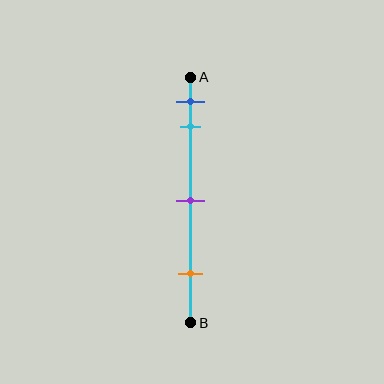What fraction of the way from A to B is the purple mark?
The purple mark is approximately 50% (0.5) of the way from A to B.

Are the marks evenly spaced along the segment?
No, the marks are not evenly spaced.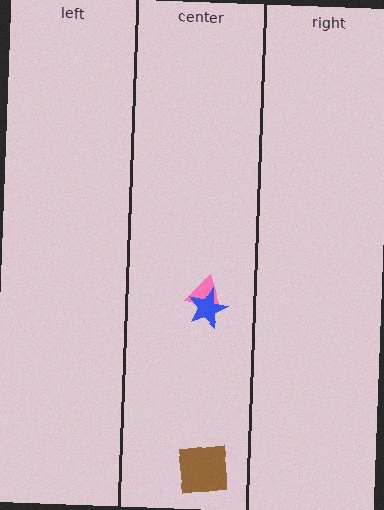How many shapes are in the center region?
3.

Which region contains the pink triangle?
The center region.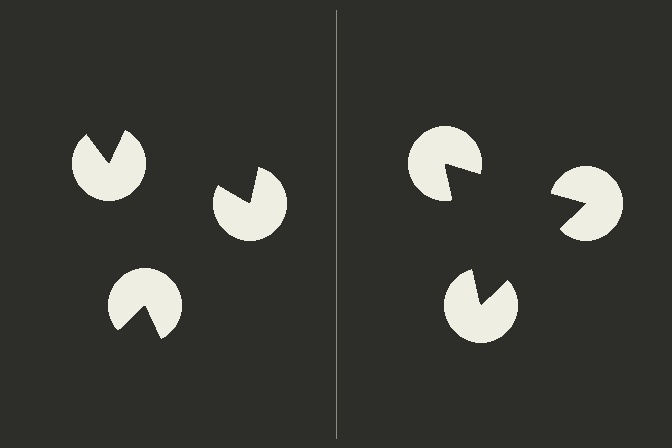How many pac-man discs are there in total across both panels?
6 — 3 on each side.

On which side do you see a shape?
An illusory triangle appears on the right side. On the left side the wedge cuts are rotated, so no coherent shape forms.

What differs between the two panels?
The pac-man discs are positioned identically on both sides; only the wedge orientations differ. On the right they align to a triangle; on the left they are misaligned.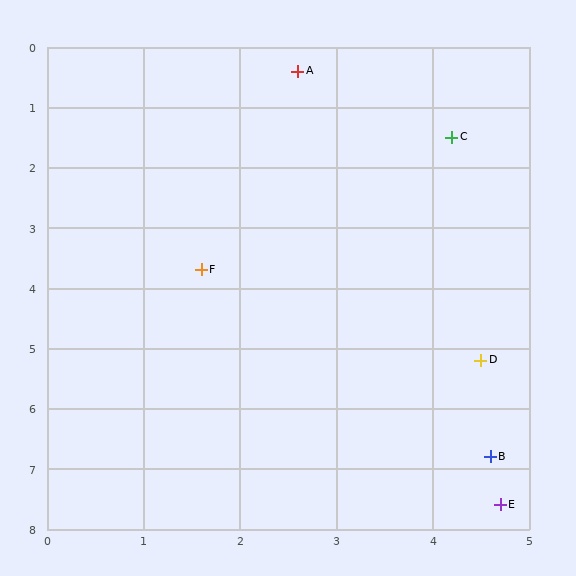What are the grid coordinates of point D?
Point D is at approximately (4.5, 5.2).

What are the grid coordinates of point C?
Point C is at approximately (4.2, 1.5).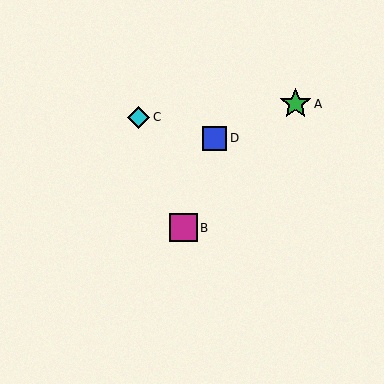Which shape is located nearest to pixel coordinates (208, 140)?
The blue square (labeled D) at (215, 138) is nearest to that location.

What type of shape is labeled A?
Shape A is a green star.